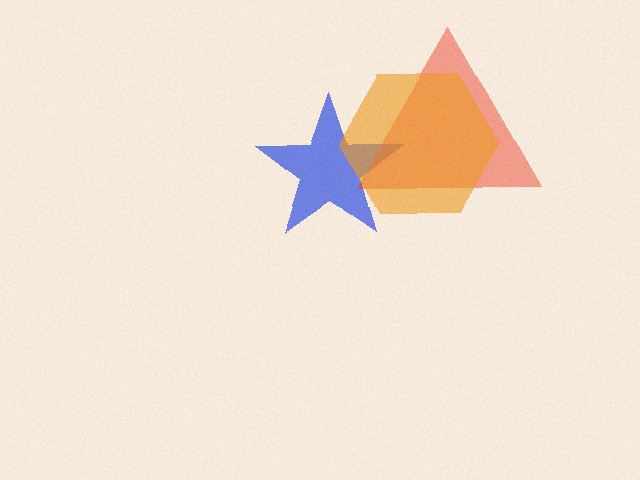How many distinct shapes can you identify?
There are 3 distinct shapes: a blue star, a red triangle, an orange hexagon.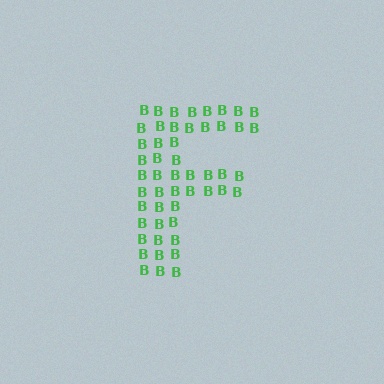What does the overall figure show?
The overall figure shows the letter F.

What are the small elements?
The small elements are letter B's.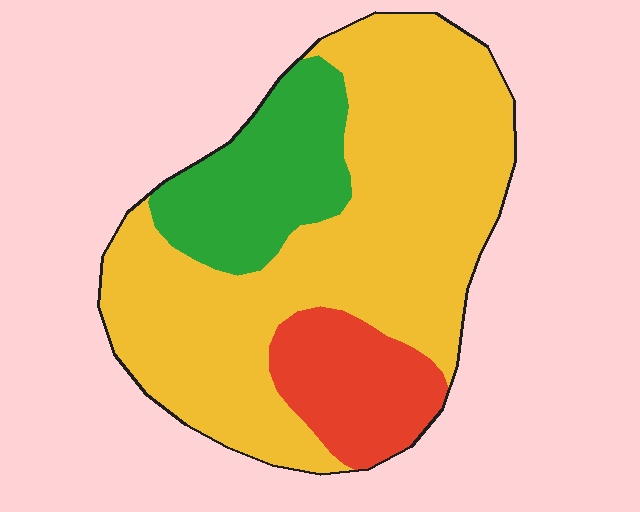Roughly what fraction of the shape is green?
Green covers 19% of the shape.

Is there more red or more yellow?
Yellow.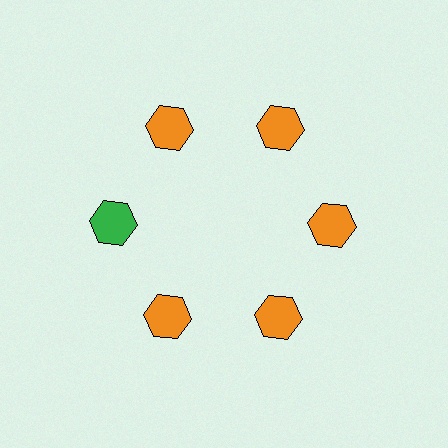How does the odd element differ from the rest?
It has a different color: green instead of orange.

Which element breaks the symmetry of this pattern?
The green hexagon at roughly the 9 o'clock position breaks the symmetry. All other shapes are orange hexagons.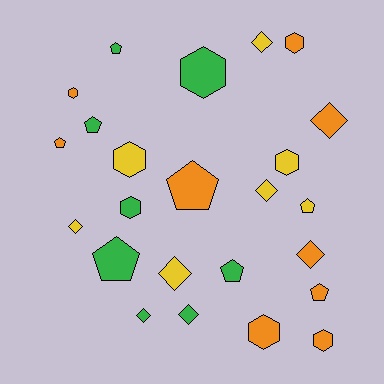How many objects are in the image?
There are 24 objects.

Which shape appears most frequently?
Diamond, with 8 objects.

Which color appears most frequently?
Orange, with 9 objects.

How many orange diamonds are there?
There are 2 orange diamonds.